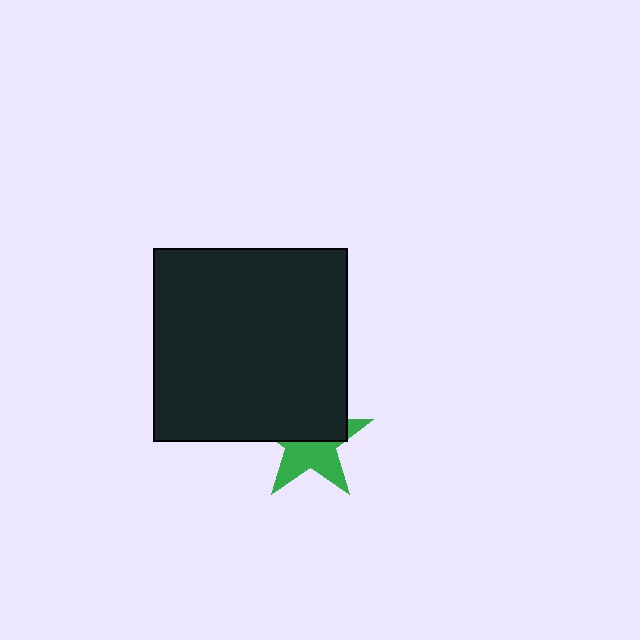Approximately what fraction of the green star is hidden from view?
Roughly 50% of the green star is hidden behind the black square.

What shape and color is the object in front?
The object in front is a black square.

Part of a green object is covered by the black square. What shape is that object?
It is a star.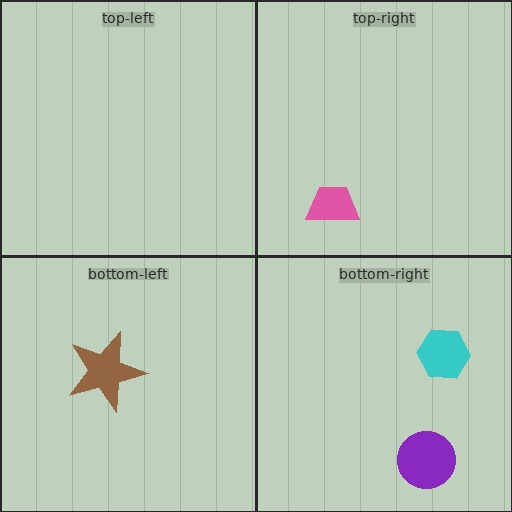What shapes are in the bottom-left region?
The brown star.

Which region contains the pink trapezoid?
The top-right region.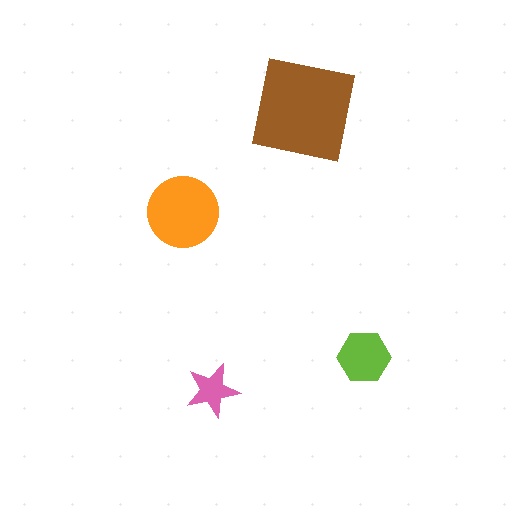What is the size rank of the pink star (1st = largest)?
4th.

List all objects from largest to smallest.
The brown square, the orange circle, the lime hexagon, the pink star.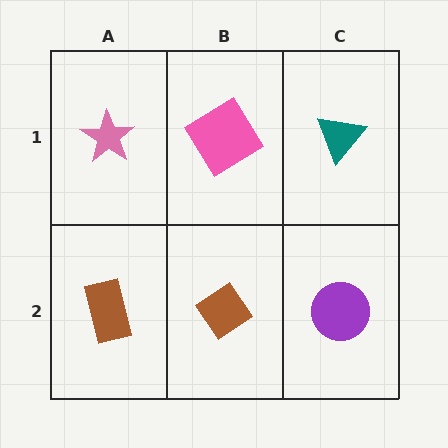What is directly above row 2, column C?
A teal triangle.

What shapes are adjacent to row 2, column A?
A pink star (row 1, column A), a brown diamond (row 2, column B).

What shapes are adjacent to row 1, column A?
A brown rectangle (row 2, column A), a pink diamond (row 1, column B).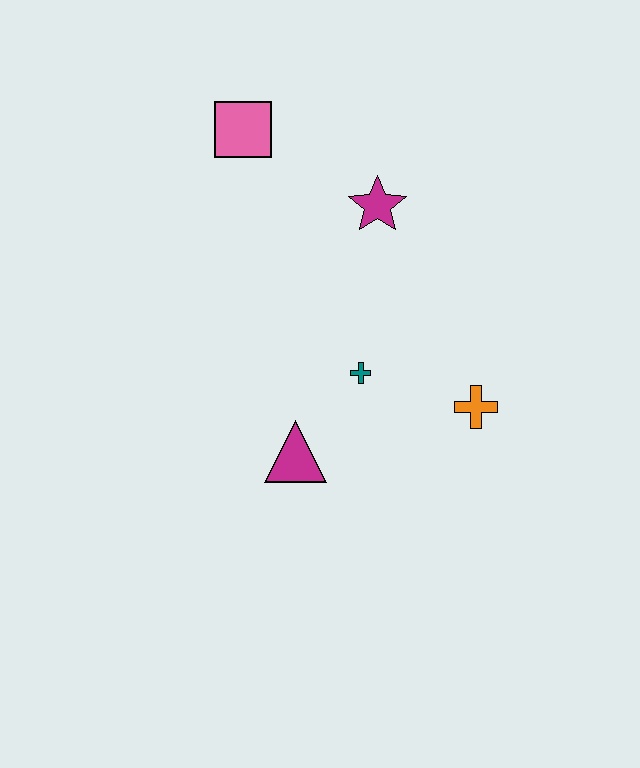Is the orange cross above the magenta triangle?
Yes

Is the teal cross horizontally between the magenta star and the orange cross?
No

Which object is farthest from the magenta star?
The magenta triangle is farthest from the magenta star.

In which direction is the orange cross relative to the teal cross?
The orange cross is to the right of the teal cross.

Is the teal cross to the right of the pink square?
Yes